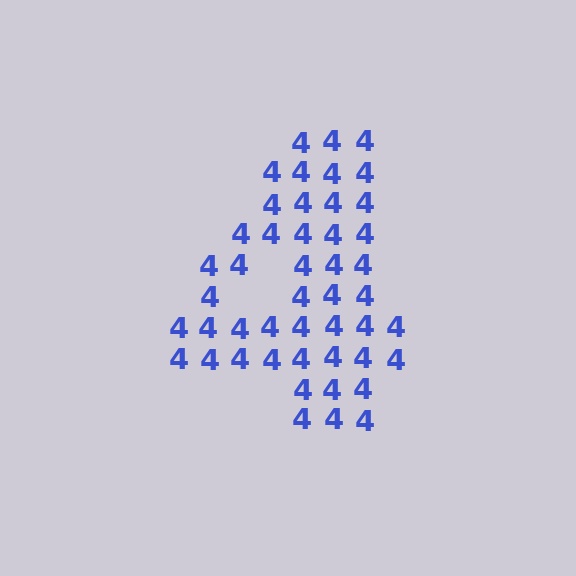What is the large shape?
The large shape is the digit 4.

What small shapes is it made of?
It is made of small digit 4's.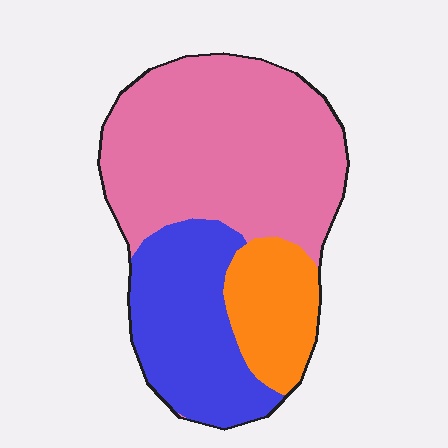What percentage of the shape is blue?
Blue takes up about one quarter (1/4) of the shape.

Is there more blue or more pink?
Pink.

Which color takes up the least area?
Orange, at roughly 15%.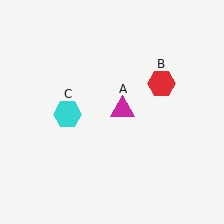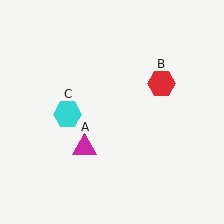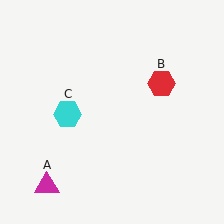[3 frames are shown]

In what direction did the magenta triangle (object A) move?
The magenta triangle (object A) moved down and to the left.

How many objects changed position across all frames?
1 object changed position: magenta triangle (object A).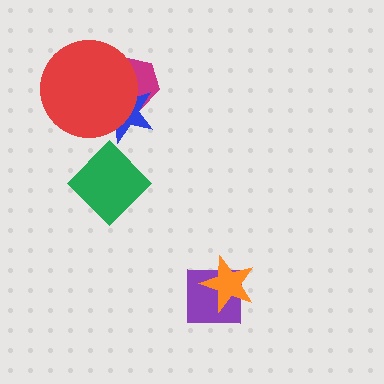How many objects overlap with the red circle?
2 objects overlap with the red circle.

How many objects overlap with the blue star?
2 objects overlap with the blue star.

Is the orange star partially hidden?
No, no other shape covers it.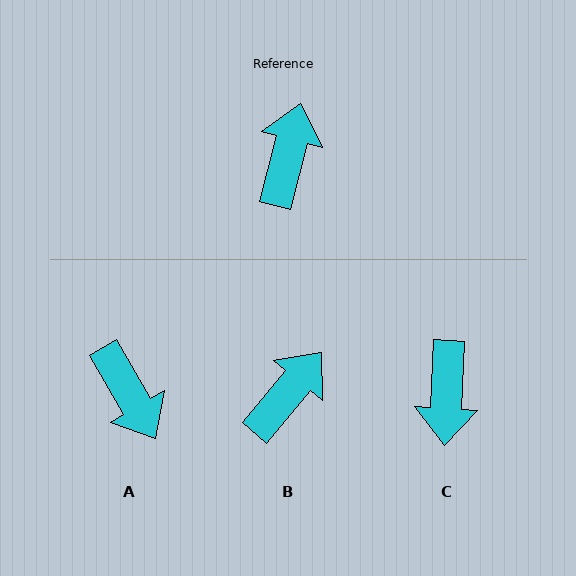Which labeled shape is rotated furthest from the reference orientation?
C, about 169 degrees away.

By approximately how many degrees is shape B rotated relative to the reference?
Approximately 26 degrees clockwise.